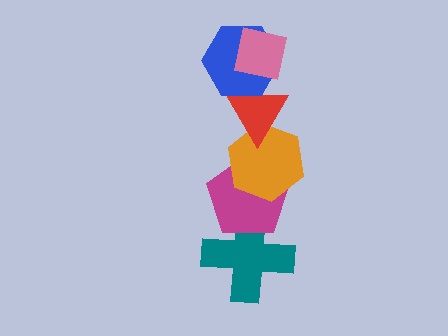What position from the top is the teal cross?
The teal cross is 6th from the top.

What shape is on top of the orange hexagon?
The red triangle is on top of the orange hexagon.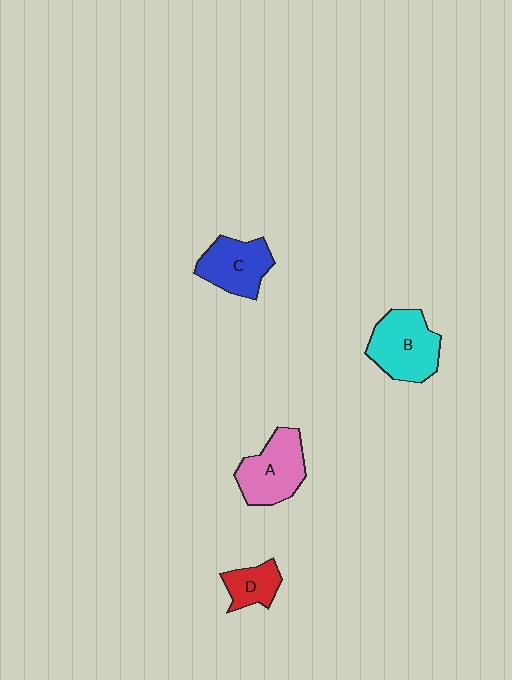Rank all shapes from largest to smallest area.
From largest to smallest: B (cyan), A (pink), C (blue), D (red).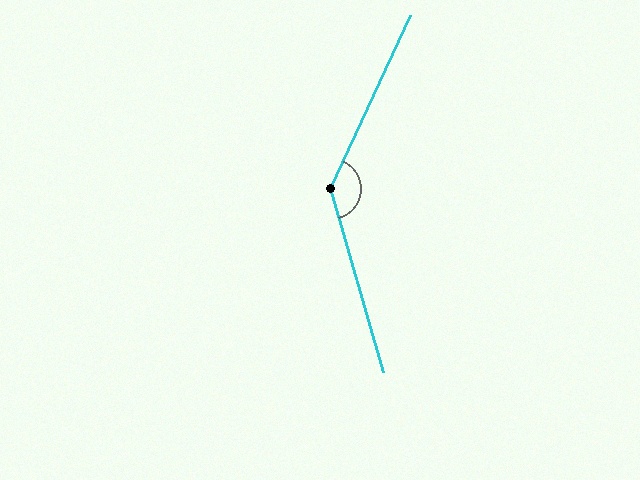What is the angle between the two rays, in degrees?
Approximately 139 degrees.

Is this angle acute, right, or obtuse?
It is obtuse.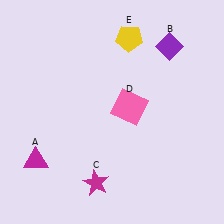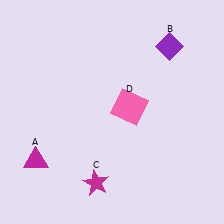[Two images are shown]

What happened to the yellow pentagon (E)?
The yellow pentagon (E) was removed in Image 2. It was in the top-right area of Image 1.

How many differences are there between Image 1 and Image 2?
There is 1 difference between the two images.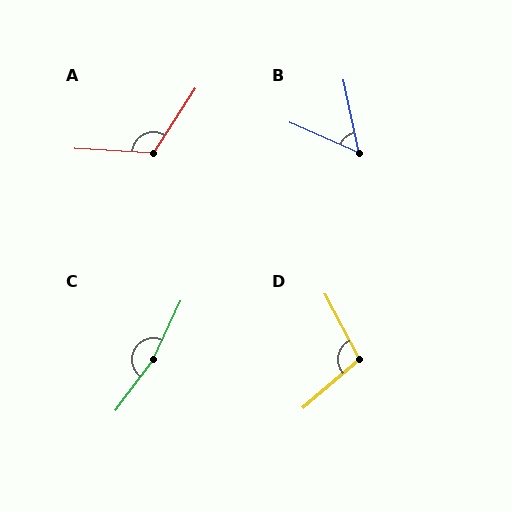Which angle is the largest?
C, at approximately 169 degrees.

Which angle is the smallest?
B, at approximately 55 degrees.